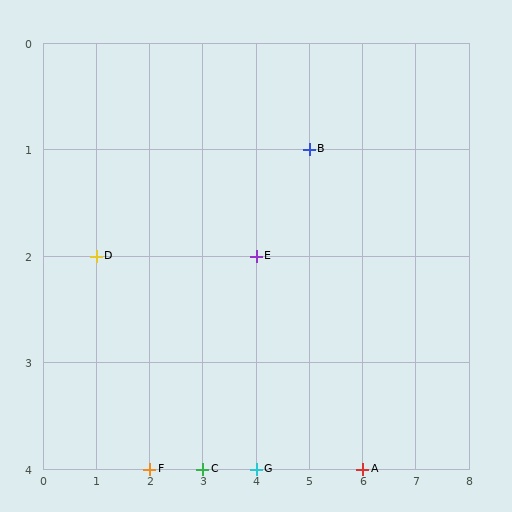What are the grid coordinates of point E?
Point E is at grid coordinates (4, 2).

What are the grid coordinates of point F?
Point F is at grid coordinates (2, 4).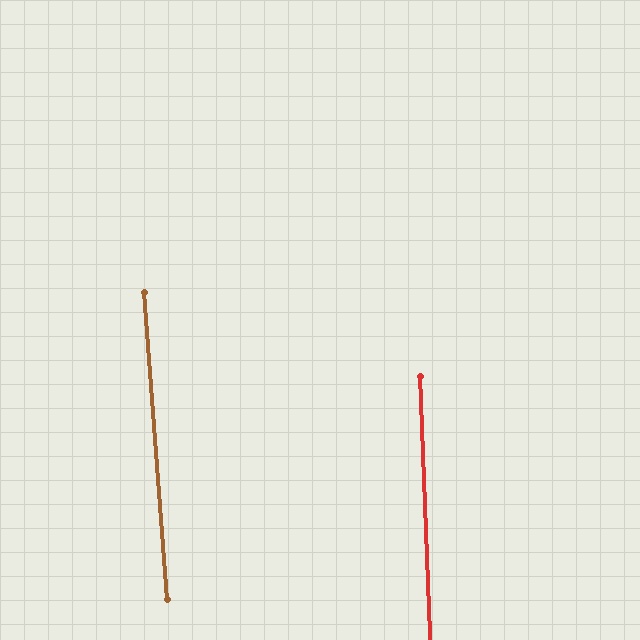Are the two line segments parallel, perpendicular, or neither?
Parallel — their directions differ by only 1.8°.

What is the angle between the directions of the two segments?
Approximately 2 degrees.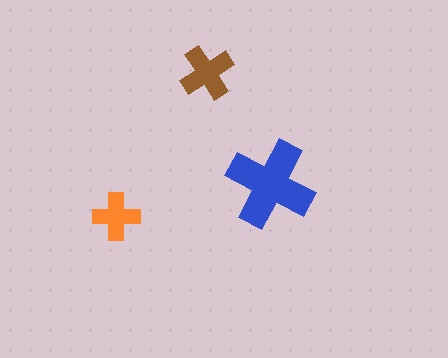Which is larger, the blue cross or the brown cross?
The blue one.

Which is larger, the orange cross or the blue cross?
The blue one.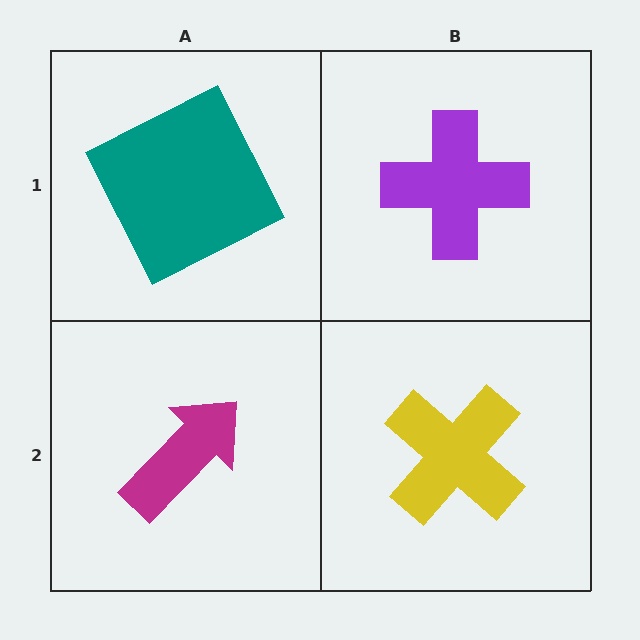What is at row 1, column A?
A teal square.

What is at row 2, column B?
A yellow cross.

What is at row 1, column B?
A purple cross.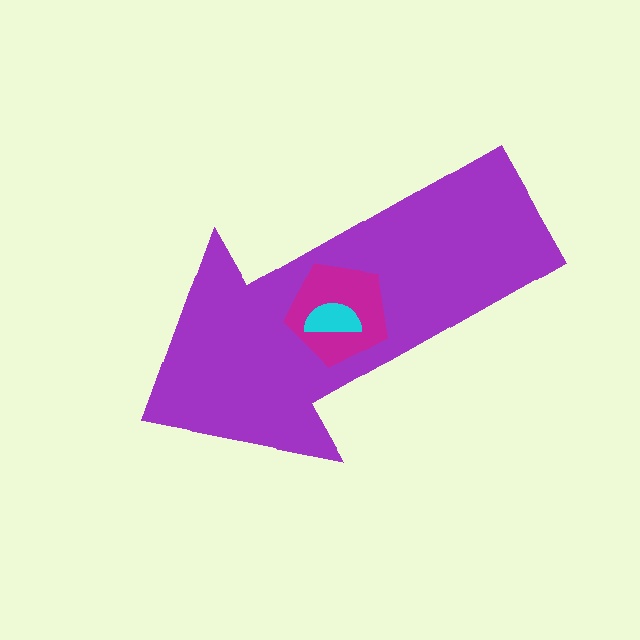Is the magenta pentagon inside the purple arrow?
Yes.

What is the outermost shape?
The purple arrow.